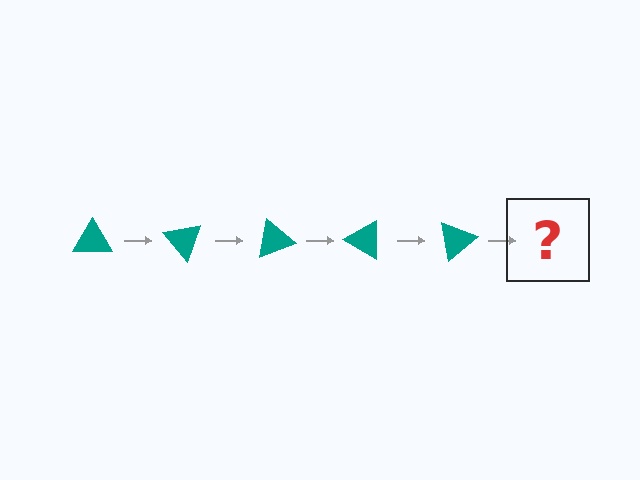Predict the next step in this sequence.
The next step is a teal triangle rotated 250 degrees.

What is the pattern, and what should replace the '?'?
The pattern is that the triangle rotates 50 degrees each step. The '?' should be a teal triangle rotated 250 degrees.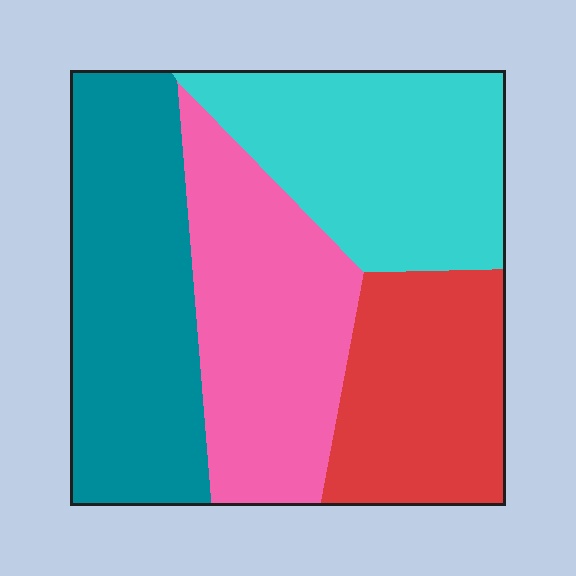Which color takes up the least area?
Red, at roughly 20%.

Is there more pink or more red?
Pink.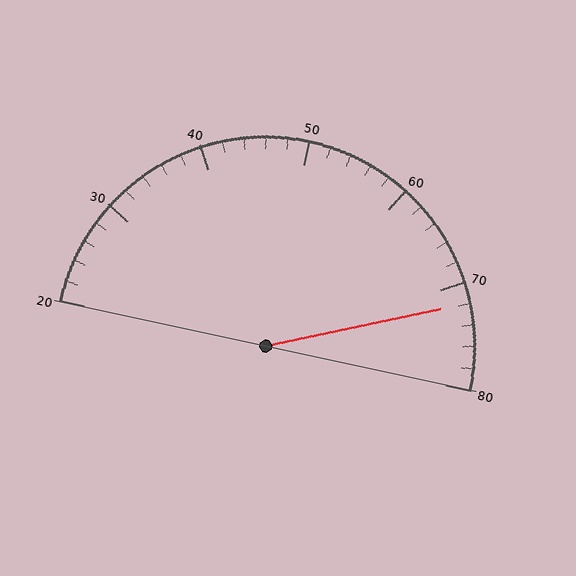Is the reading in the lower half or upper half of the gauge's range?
The reading is in the upper half of the range (20 to 80).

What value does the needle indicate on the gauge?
The needle indicates approximately 72.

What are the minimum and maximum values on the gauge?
The gauge ranges from 20 to 80.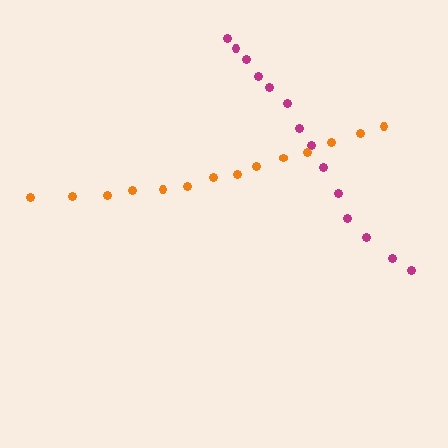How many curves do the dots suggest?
There are 2 distinct paths.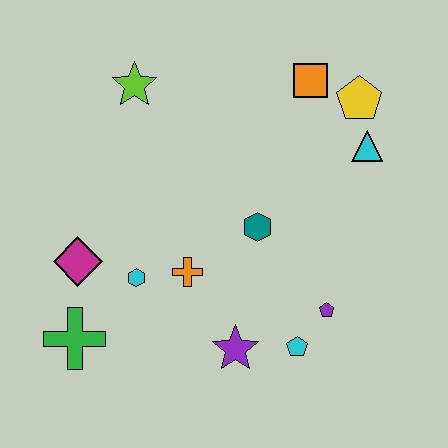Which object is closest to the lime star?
The orange square is closest to the lime star.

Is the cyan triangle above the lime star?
No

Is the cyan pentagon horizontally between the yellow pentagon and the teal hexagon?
Yes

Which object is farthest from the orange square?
The green cross is farthest from the orange square.